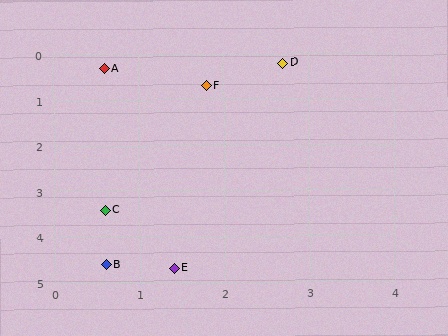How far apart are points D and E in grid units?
Points D and E are about 4.7 grid units apart.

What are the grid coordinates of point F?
Point F is at approximately (1.8, 0.7).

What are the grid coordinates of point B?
Point B is at approximately (0.6, 4.6).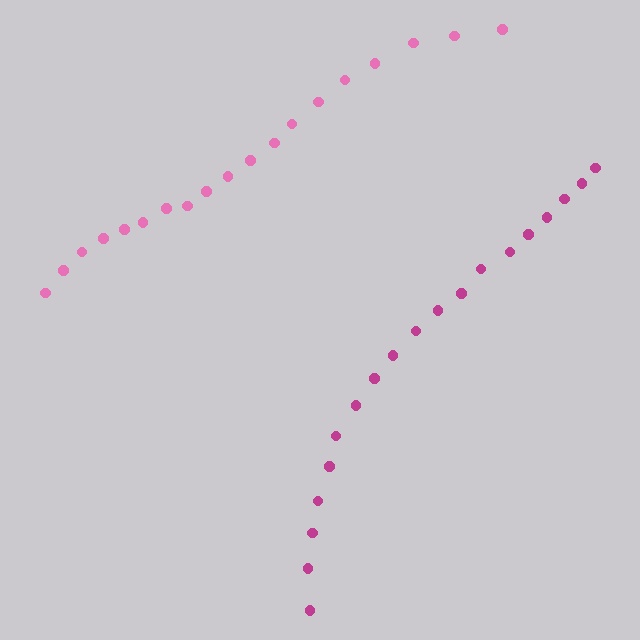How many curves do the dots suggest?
There are 2 distinct paths.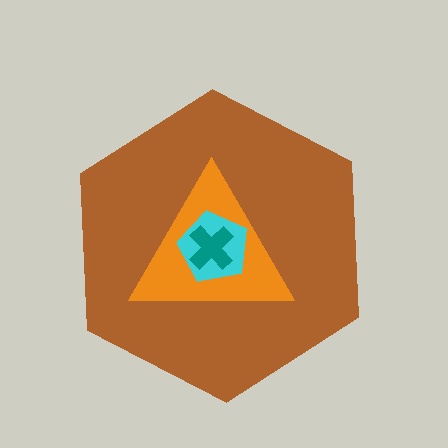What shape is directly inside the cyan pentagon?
The teal cross.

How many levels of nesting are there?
4.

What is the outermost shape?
The brown hexagon.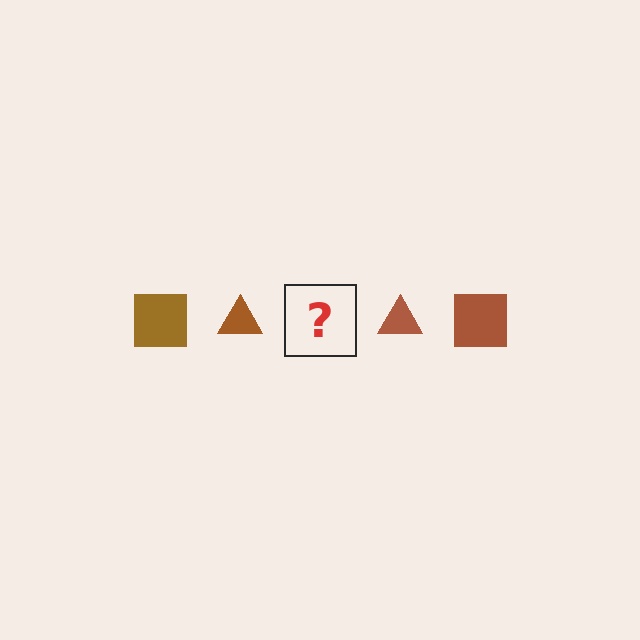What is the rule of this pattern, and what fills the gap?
The rule is that the pattern cycles through square, triangle shapes in brown. The gap should be filled with a brown square.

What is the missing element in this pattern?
The missing element is a brown square.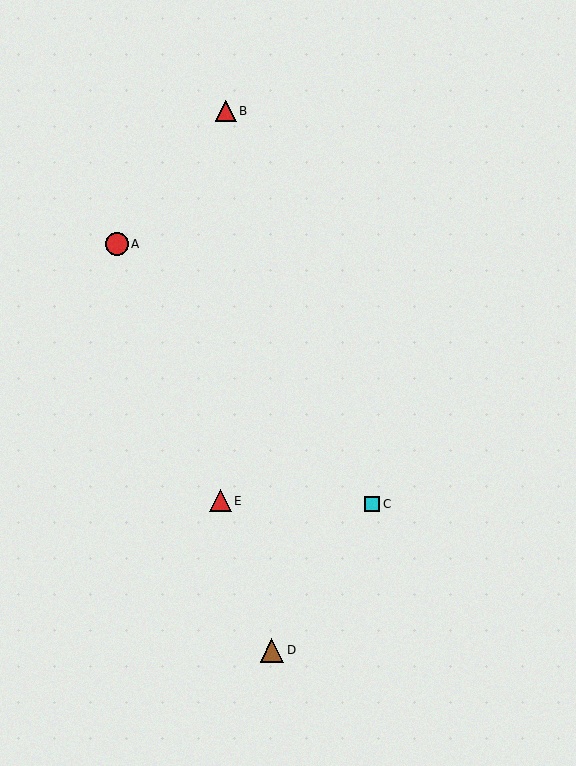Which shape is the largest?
The brown triangle (labeled D) is the largest.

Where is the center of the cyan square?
The center of the cyan square is at (372, 504).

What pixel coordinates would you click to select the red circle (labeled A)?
Click at (117, 244) to select the red circle A.